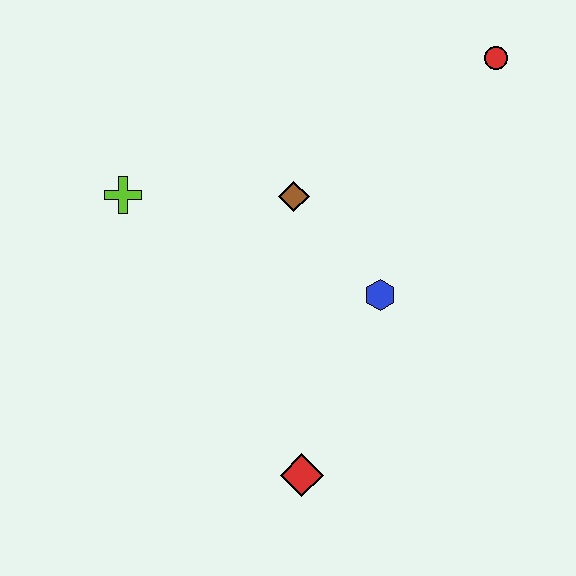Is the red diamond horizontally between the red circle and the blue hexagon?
No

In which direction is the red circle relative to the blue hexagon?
The red circle is above the blue hexagon.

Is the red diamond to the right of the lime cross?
Yes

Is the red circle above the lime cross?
Yes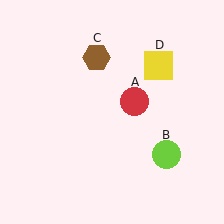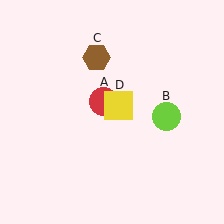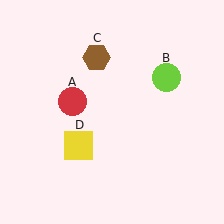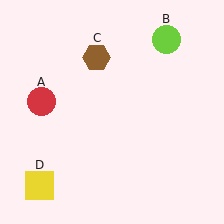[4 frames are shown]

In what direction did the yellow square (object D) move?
The yellow square (object D) moved down and to the left.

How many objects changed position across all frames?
3 objects changed position: red circle (object A), lime circle (object B), yellow square (object D).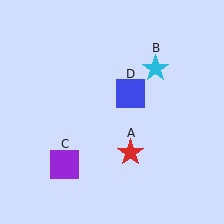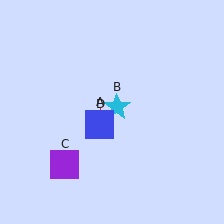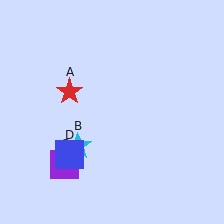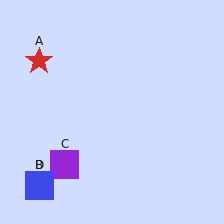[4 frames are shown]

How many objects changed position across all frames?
3 objects changed position: red star (object A), cyan star (object B), blue square (object D).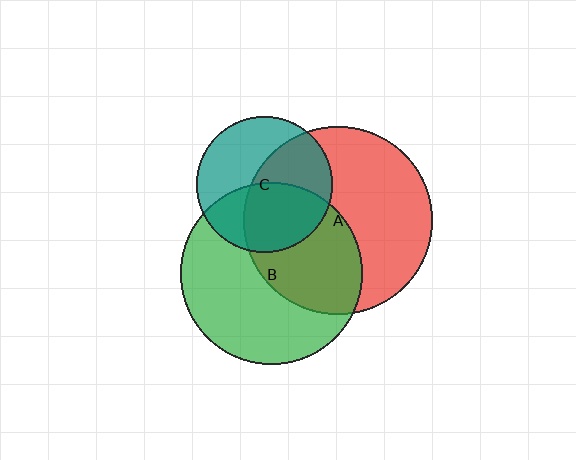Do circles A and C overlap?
Yes.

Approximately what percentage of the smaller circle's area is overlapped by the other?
Approximately 55%.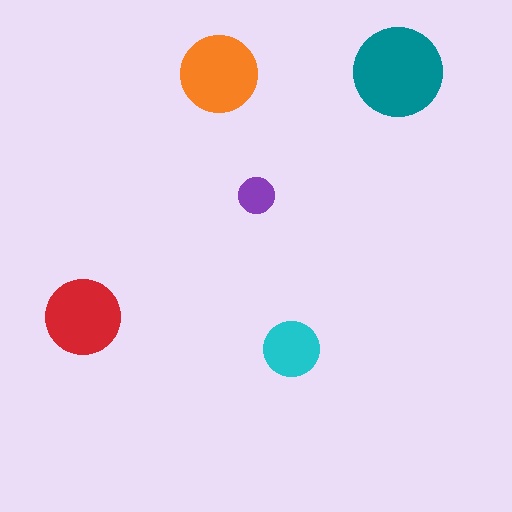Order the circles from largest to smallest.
the teal one, the orange one, the red one, the cyan one, the purple one.